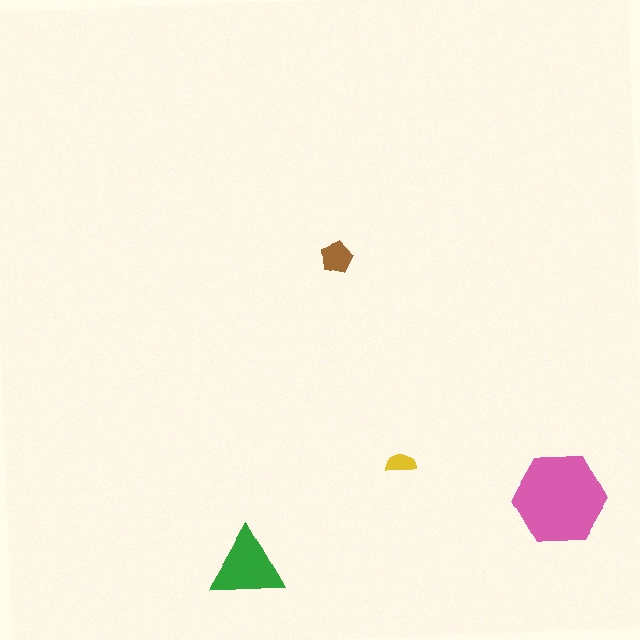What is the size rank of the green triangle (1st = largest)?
2nd.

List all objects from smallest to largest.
The yellow semicircle, the brown pentagon, the green triangle, the pink hexagon.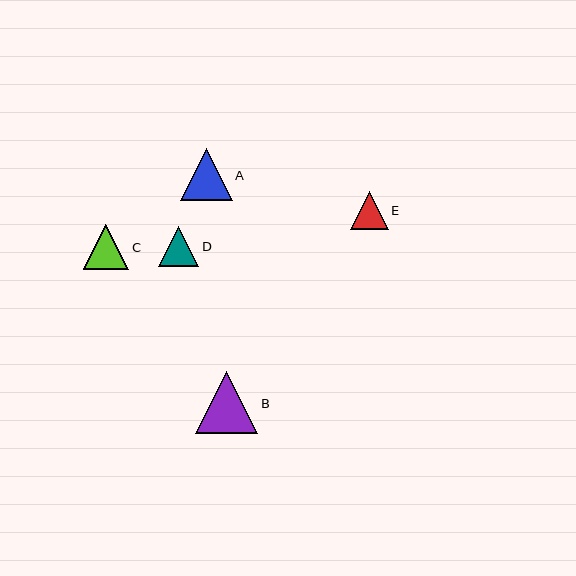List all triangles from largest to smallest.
From largest to smallest: B, A, C, D, E.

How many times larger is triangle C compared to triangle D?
Triangle C is approximately 1.1 times the size of triangle D.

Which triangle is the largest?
Triangle B is the largest with a size of approximately 62 pixels.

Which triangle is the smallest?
Triangle E is the smallest with a size of approximately 38 pixels.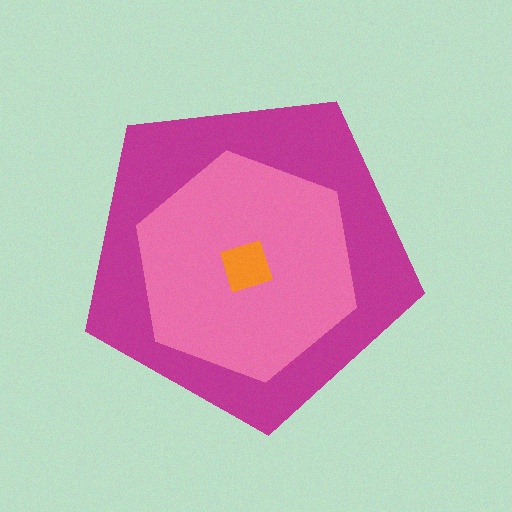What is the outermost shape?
The magenta pentagon.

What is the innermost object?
The orange diamond.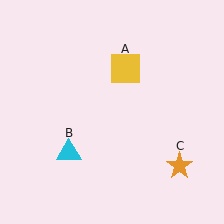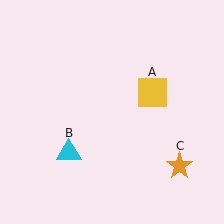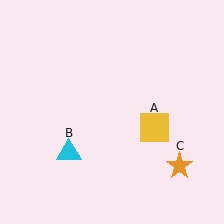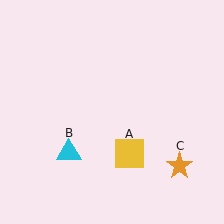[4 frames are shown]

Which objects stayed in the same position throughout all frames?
Cyan triangle (object B) and orange star (object C) remained stationary.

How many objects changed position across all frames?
1 object changed position: yellow square (object A).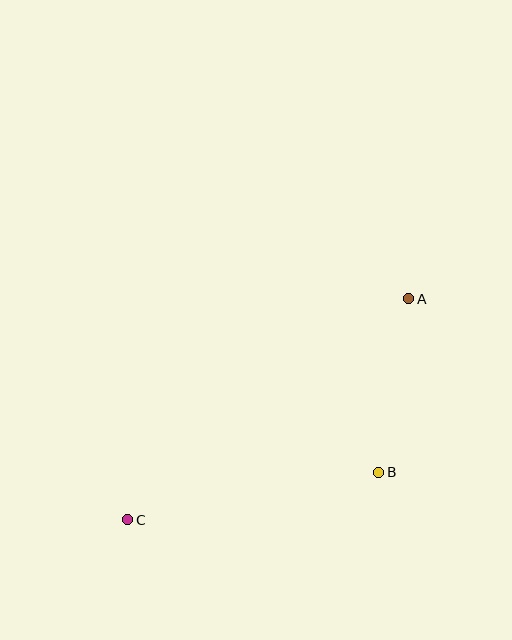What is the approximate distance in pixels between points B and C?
The distance between B and C is approximately 255 pixels.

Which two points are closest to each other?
Points A and B are closest to each other.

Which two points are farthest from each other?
Points A and C are farthest from each other.